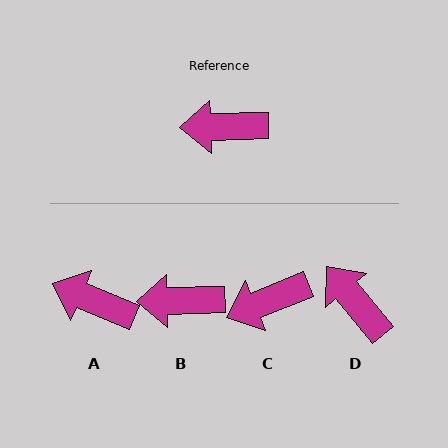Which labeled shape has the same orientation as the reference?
B.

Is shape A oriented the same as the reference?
No, it is off by about 24 degrees.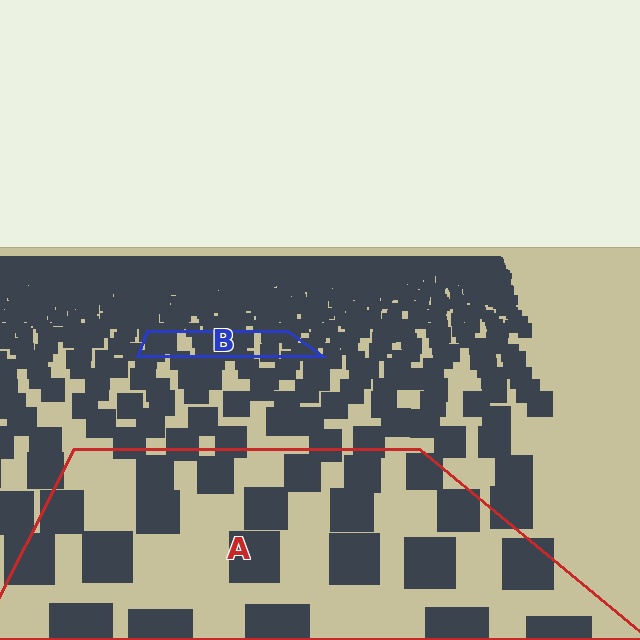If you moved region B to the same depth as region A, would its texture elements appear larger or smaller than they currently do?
They would appear larger. At a closer depth, the same texture elements are projected at a bigger on-screen size.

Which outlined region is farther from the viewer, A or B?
Region B is farther from the viewer — the texture elements inside it appear smaller and more densely packed.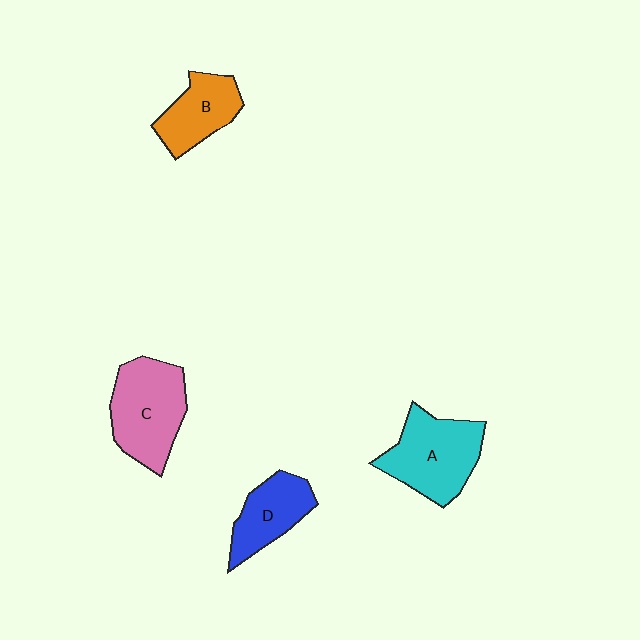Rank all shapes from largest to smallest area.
From largest to smallest: C (pink), A (cyan), D (blue), B (orange).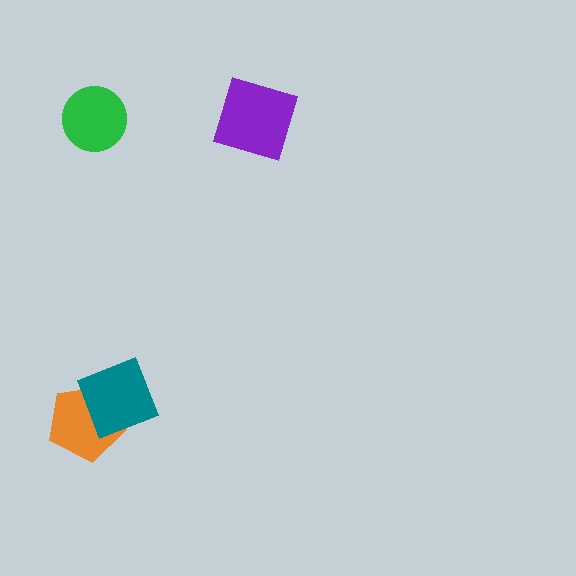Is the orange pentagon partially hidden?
Yes, it is partially covered by another shape.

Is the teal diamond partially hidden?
No, no other shape covers it.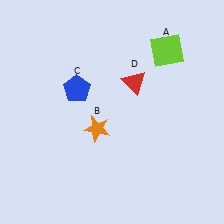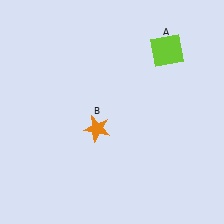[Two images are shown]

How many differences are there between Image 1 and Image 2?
There are 2 differences between the two images.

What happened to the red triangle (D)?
The red triangle (D) was removed in Image 2. It was in the top-right area of Image 1.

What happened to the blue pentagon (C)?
The blue pentagon (C) was removed in Image 2. It was in the top-left area of Image 1.